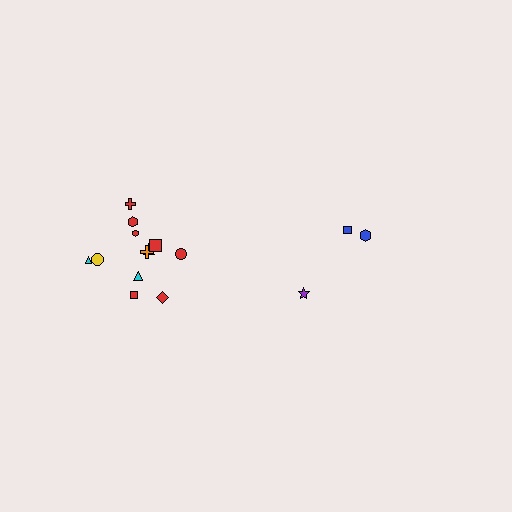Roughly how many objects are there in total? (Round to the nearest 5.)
Roughly 15 objects in total.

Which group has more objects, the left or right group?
The left group.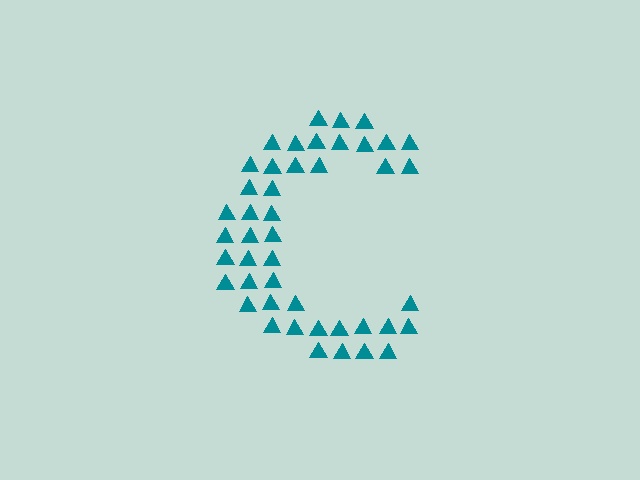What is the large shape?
The large shape is the letter C.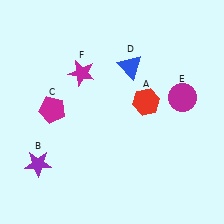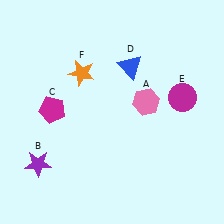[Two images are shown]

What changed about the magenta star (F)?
In Image 1, F is magenta. In Image 2, it changed to orange.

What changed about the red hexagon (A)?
In Image 1, A is red. In Image 2, it changed to pink.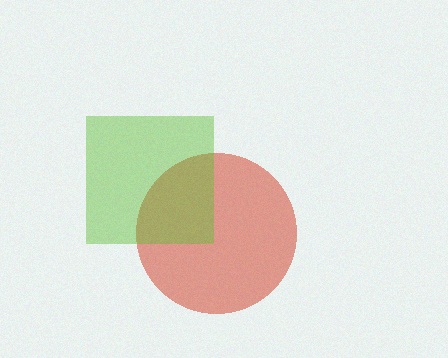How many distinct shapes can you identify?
There are 2 distinct shapes: a red circle, a lime square.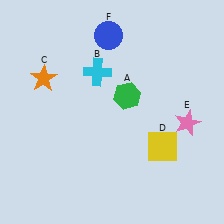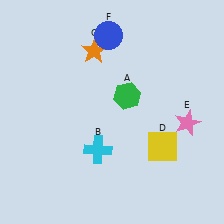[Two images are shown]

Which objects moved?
The objects that moved are: the cyan cross (B), the orange star (C).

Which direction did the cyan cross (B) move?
The cyan cross (B) moved down.